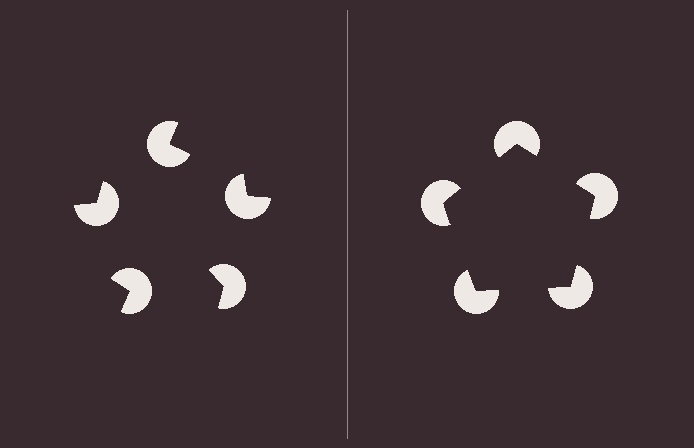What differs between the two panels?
The pac-man discs are positioned identically on both sides; only the wedge orientations differ. On the right they align to a pentagon; on the left they are misaligned.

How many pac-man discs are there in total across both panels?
10 — 5 on each side.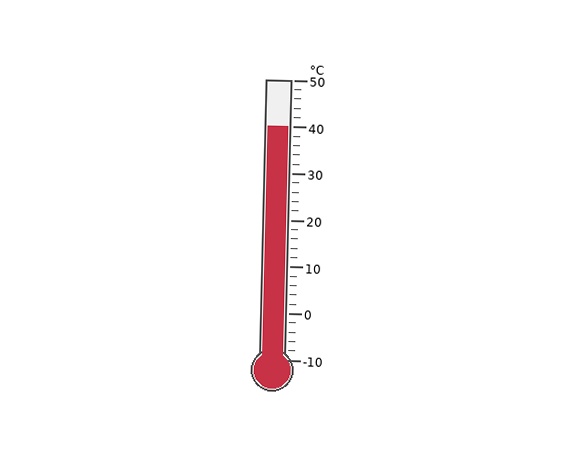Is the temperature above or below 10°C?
The temperature is above 10°C.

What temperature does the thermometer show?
The thermometer shows approximately 40°C.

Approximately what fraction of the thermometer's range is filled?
The thermometer is filled to approximately 85% of its range.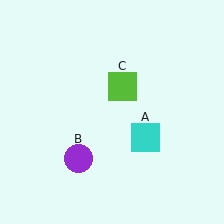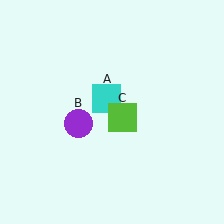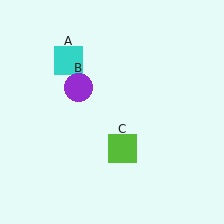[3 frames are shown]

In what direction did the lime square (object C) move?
The lime square (object C) moved down.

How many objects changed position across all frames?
3 objects changed position: cyan square (object A), purple circle (object B), lime square (object C).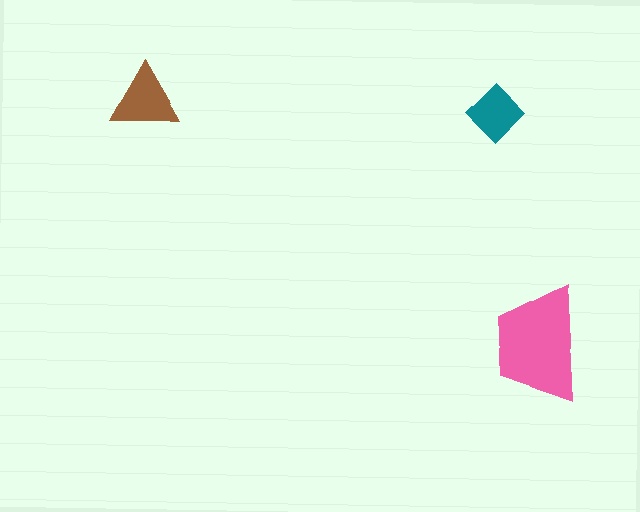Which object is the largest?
The pink trapezoid.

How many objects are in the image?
There are 3 objects in the image.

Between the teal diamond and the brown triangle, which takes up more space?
The brown triangle.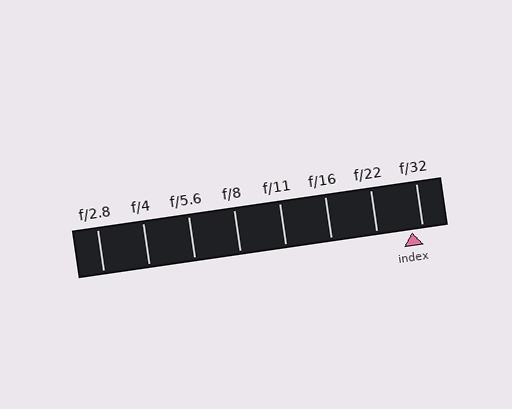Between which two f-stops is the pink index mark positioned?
The index mark is between f/22 and f/32.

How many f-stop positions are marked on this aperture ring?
There are 8 f-stop positions marked.